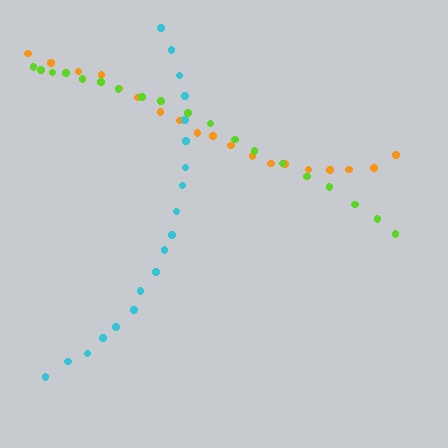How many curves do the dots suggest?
There are 3 distinct paths.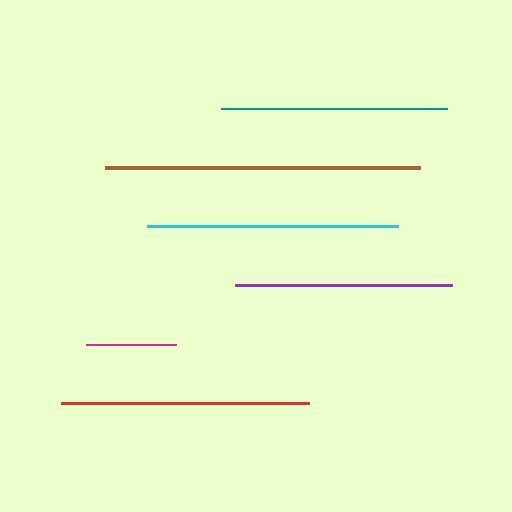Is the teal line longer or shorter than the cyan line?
The cyan line is longer than the teal line.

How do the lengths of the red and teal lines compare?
The red and teal lines are approximately the same length.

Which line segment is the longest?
The brown line is the longest at approximately 315 pixels.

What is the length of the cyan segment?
The cyan segment is approximately 251 pixels long.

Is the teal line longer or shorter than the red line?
The red line is longer than the teal line.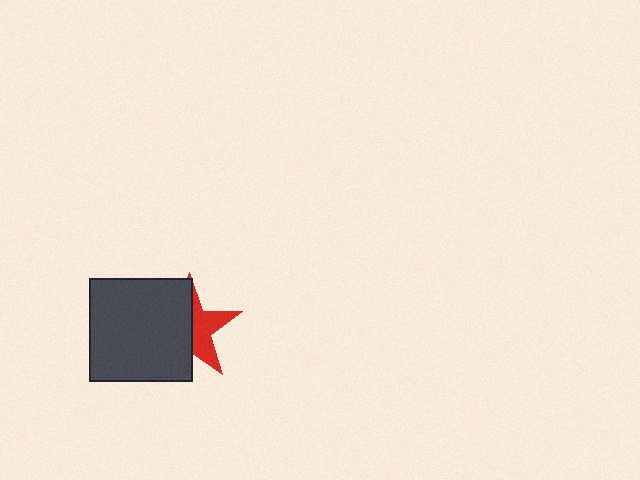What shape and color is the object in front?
The object in front is a dark gray square.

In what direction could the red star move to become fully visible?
The red star could move right. That would shift it out from behind the dark gray square entirely.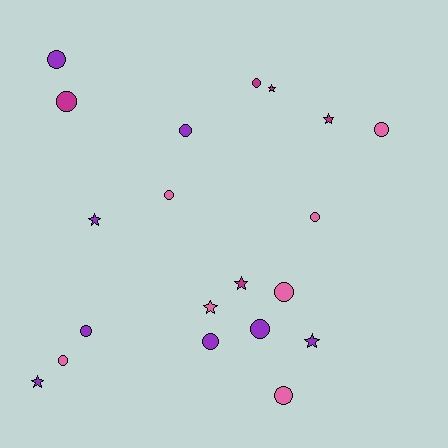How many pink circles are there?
There are 6 pink circles.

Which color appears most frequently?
Purple, with 8 objects.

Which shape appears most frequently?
Circle, with 13 objects.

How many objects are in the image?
There are 20 objects.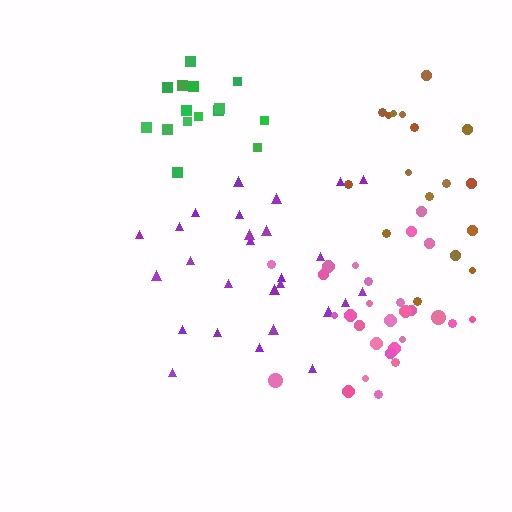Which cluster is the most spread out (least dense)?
Brown.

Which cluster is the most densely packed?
Pink.